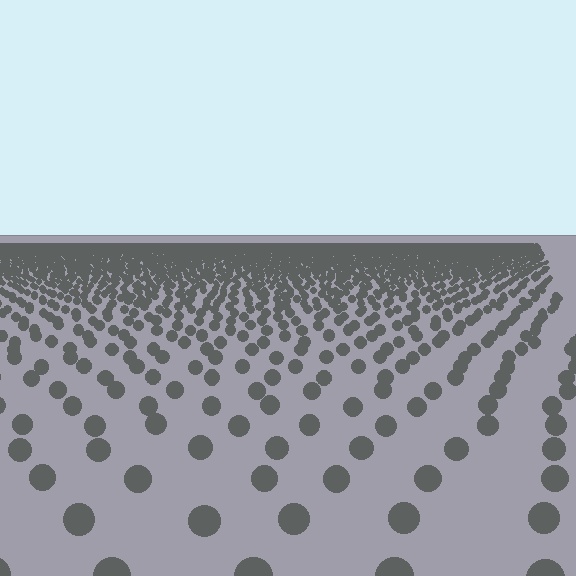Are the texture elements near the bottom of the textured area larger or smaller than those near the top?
Larger. Near the bottom, elements are closer to the viewer and appear at a bigger on-screen size.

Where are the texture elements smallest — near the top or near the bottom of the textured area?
Near the top.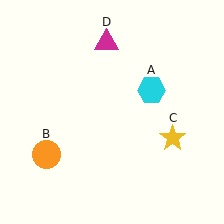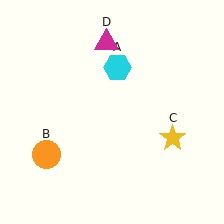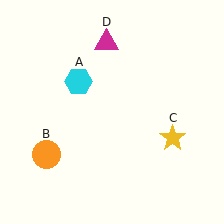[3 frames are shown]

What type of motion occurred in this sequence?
The cyan hexagon (object A) rotated counterclockwise around the center of the scene.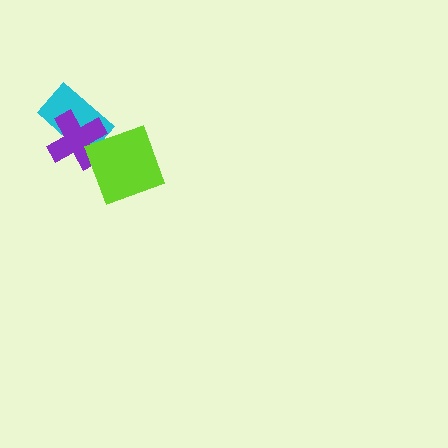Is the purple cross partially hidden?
Yes, it is partially covered by another shape.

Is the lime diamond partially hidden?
No, no other shape covers it.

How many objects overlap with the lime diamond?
2 objects overlap with the lime diamond.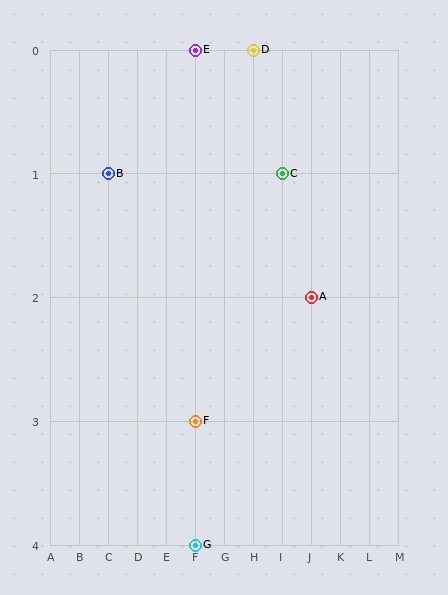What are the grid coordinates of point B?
Point B is at grid coordinates (C, 1).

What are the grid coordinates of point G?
Point G is at grid coordinates (F, 4).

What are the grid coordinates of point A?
Point A is at grid coordinates (J, 2).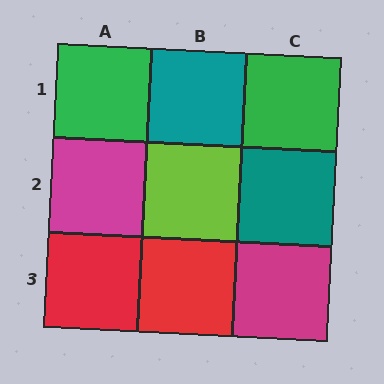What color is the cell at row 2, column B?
Lime.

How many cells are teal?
2 cells are teal.